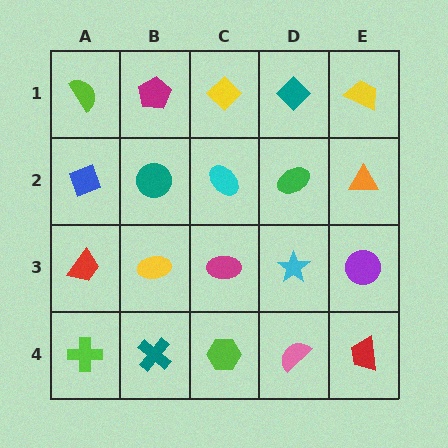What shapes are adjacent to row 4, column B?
A yellow ellipse (row 3, column B), a lime cross (row 4, column A), a lime hexagon (row 4, column C).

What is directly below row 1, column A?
A blue diamond.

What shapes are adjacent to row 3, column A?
A blue diamond (row 2, column A), a lime cross (row 4, column A), a yellow ellipse (row 3, column B).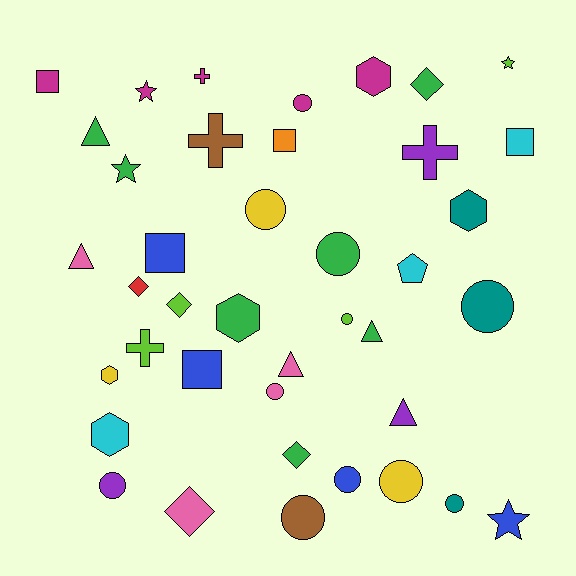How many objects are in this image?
There are 40 objects.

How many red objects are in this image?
There is 1 red object.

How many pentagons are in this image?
There is 1 pentagon.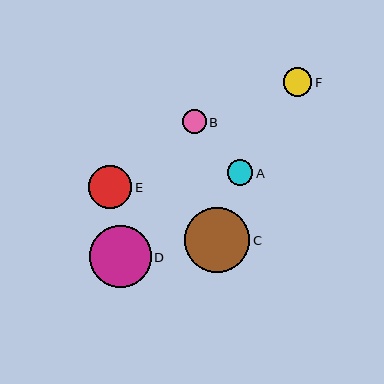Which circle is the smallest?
Circle B is the smallest with a size of approximately 24 pixels.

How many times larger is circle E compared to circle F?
Circle E is approximately 1.5 times the size of circle F.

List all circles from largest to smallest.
From largest to smallest: C, D, E, F, A, B.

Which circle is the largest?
Circle C is the largest with a size of approximately 65 pixels.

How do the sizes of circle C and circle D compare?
Circle C and circle D are approximately the same size.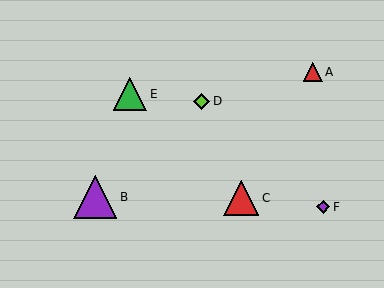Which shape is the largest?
The purple triangle (labeled B) is the largest.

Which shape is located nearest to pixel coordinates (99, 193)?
The purple triangle (labeled B) at (95, 197) is nearest to that location.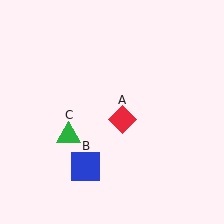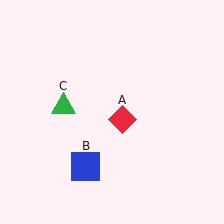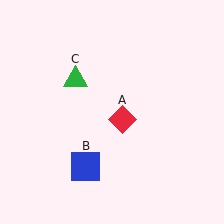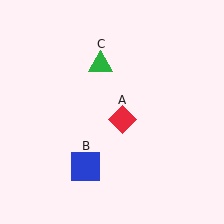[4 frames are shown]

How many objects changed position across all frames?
1 object changed position: green triangle (object C).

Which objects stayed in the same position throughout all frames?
Red diamond (object A) and blue square (object B) remained stationary.